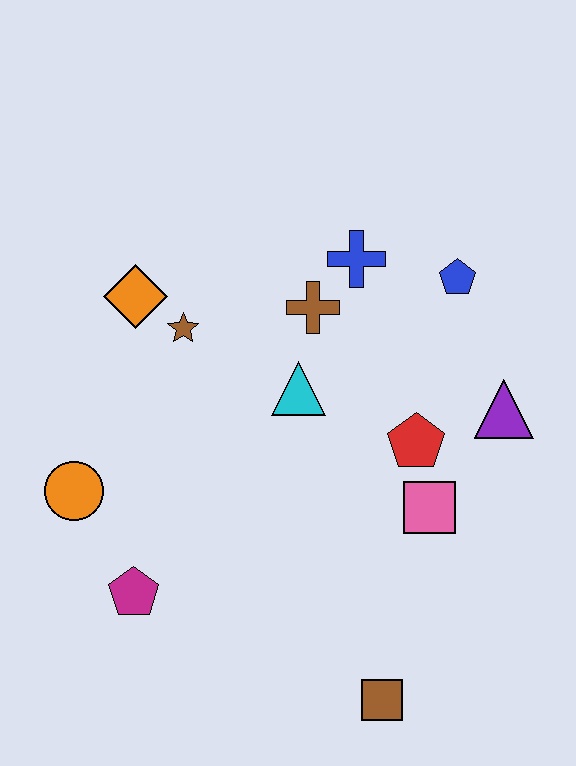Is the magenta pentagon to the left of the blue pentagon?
Yes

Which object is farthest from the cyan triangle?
The brown square is farthest from the cyan triangle.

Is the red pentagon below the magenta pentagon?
No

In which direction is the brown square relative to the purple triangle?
The brown square is below the purple triangle.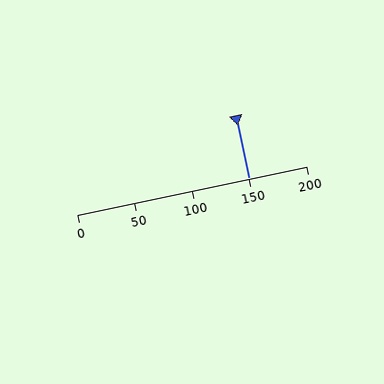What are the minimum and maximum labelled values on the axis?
The axis runs from 0 to 200.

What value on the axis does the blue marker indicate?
The marker indicates approximately 150.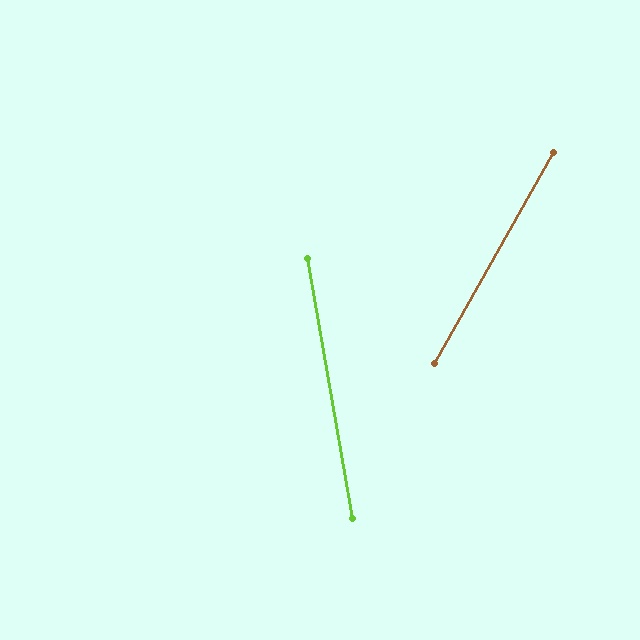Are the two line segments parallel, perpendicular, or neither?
Neither parallel nor perpendicular — they differ by about 39°.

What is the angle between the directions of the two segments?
Approximately 39 degrees.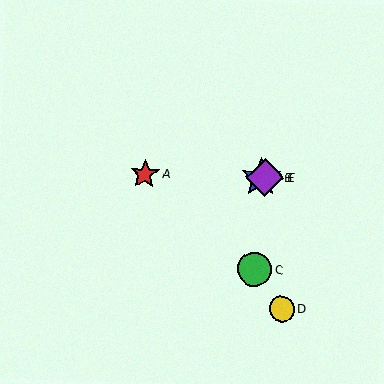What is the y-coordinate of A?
Object A is at y≈174.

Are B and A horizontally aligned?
Yes, both are at y≈177.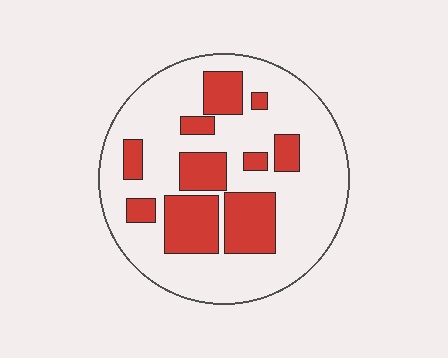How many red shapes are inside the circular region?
10.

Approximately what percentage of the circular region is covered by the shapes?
Approximately 30%.